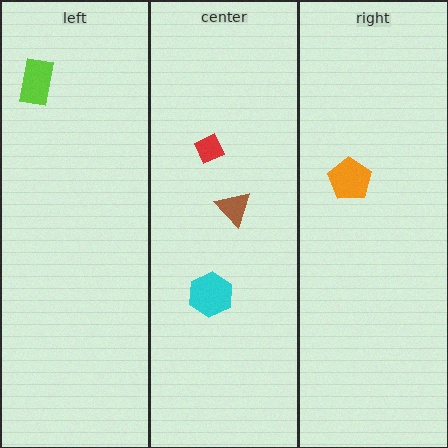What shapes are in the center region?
The cyan hexagon, the red diamond, the brown triangle.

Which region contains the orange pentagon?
The right region.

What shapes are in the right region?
The orange pentagon.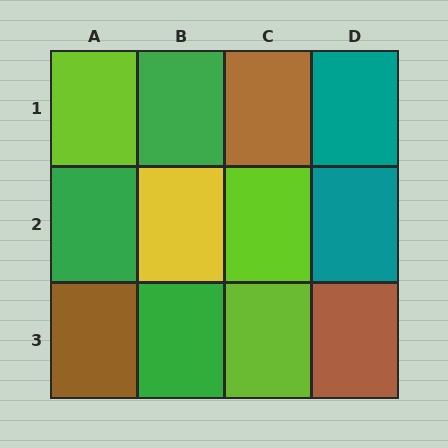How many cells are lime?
3 cells are lime.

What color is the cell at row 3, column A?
Brown.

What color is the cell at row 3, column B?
Green.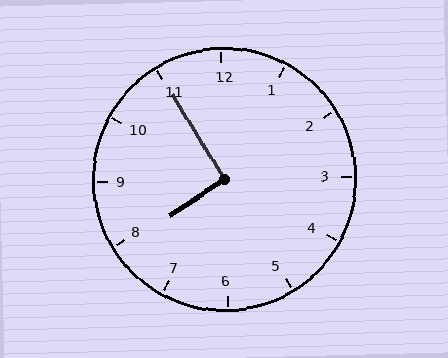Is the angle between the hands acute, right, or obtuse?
It is right.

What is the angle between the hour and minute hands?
Approximately 92 degrees.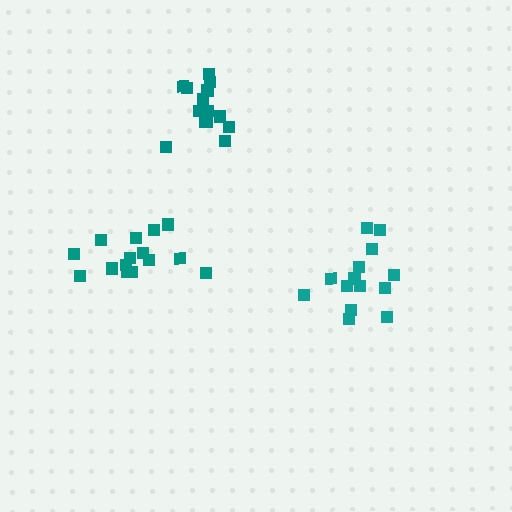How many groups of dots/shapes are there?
There are 3 groups.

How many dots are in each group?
Group 1: 15 dots, Group 2: 15 dots, Group 3: 15 dots (45 total).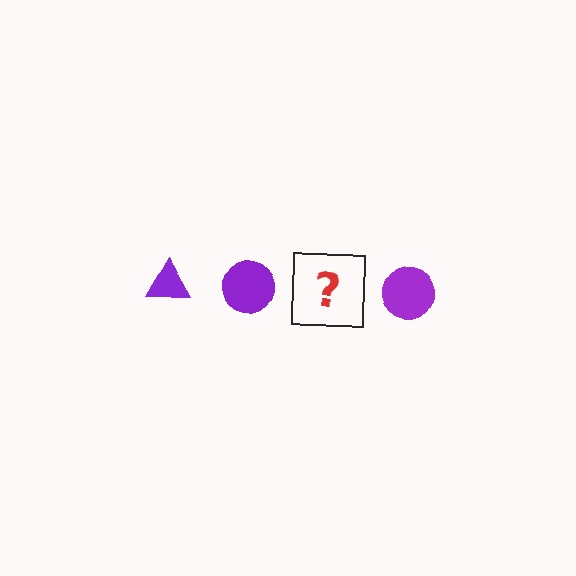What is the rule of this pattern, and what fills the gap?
The rule is that the pattern cycles through triangle, circle shapes in purple. The gap should be filled with a purple triangle.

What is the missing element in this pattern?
The missing element is a purple triangle.